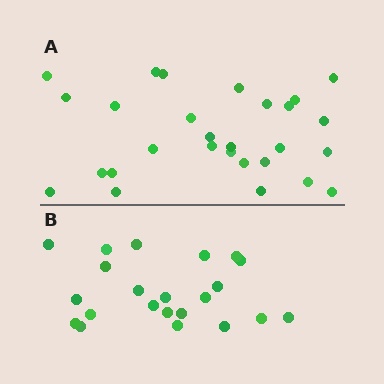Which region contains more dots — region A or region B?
Region A (the top region) has more dots.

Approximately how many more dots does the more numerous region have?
Region A has about 6 more dots than region B.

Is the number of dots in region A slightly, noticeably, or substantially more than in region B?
Region A has noticeably more, but not dramatically so. The ratio is roughly 1.3 to 1.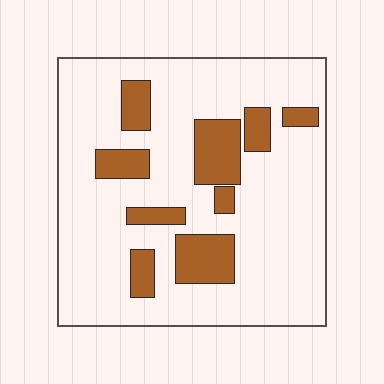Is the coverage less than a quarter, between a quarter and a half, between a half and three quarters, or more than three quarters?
Less than a quarter.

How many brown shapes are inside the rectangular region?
9.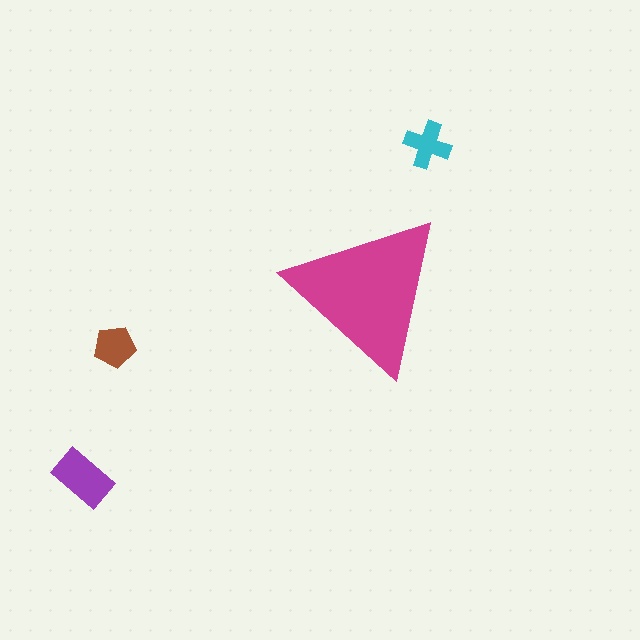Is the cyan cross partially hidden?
No, the cyan cross is fully visible.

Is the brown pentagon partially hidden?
No, the brown pentagon is fully visible.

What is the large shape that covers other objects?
A magenta triangle.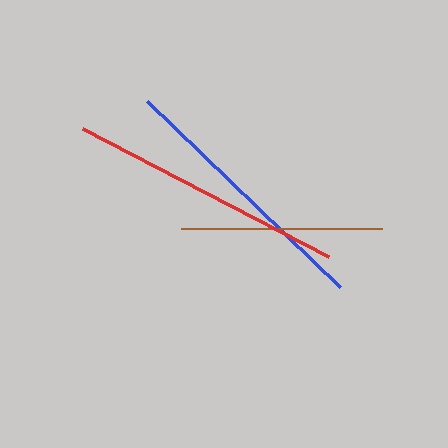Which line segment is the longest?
The red line is the longest at approximately 277 pixels.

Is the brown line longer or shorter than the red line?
The red line is longer than the brown line.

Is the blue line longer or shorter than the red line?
The red line is longer than the blue line.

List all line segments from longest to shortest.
From longest to shortest: red, blue, brown.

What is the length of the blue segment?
The blue segment is approximately 268 pixels long.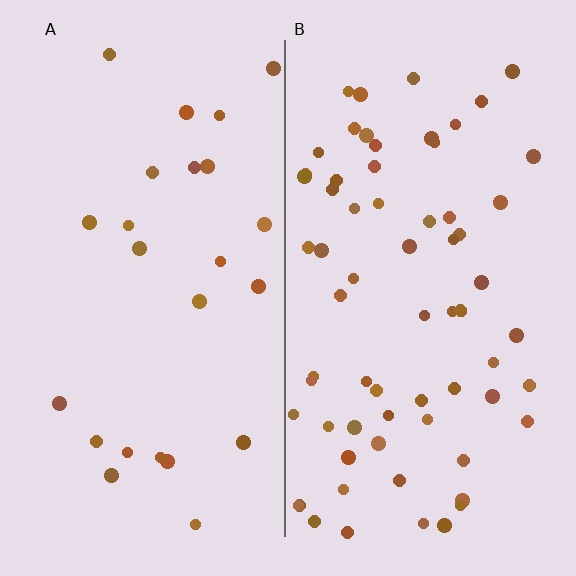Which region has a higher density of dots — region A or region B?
B (the right).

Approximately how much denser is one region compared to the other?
Approximately 2.9× — region B over region A.